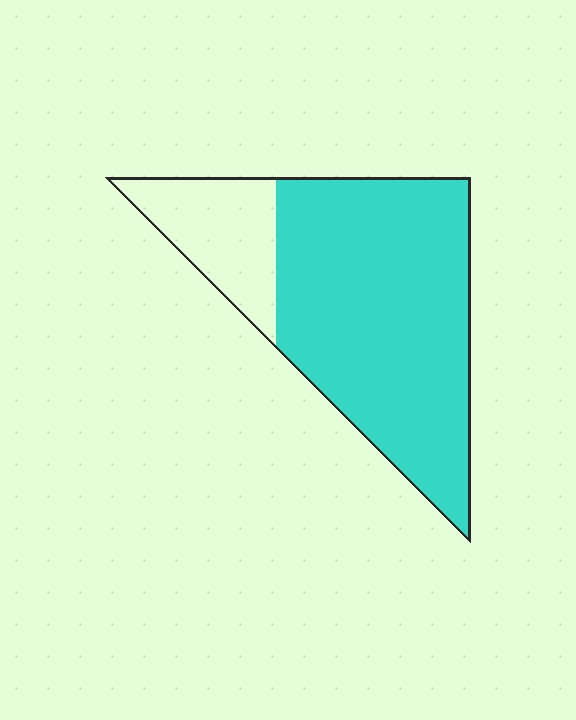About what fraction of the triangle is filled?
About four fifths (4/5).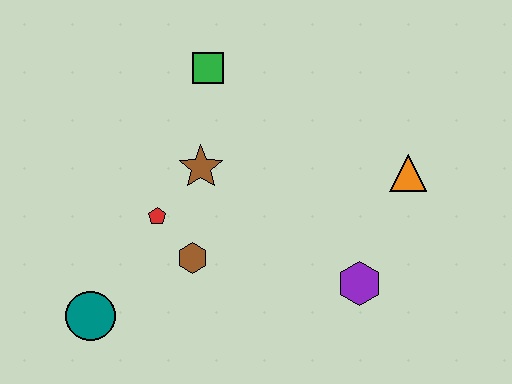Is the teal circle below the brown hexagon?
Yes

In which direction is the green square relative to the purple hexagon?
The green square is above the purple hexagon.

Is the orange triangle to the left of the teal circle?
No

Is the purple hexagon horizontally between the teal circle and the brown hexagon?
No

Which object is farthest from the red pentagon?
The orange triangle is farthest from the red pentagon.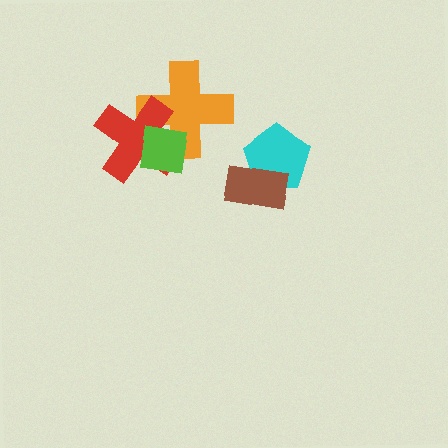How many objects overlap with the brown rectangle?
1 object overlaps with the brown rectangle.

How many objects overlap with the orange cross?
2 objects overlap with the orange cross.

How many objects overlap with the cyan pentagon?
1 object overlaps with the cyan pentagon.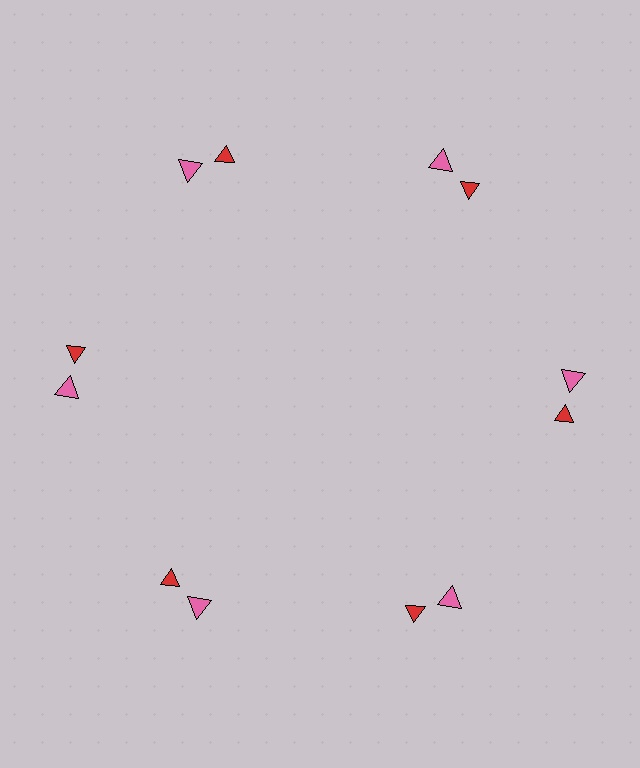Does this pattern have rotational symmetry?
Yes, this pattern has 6-fold rotational symmetry. It looks the same after rotating 60 degrees around the center.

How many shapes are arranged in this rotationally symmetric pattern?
There are 12 shapes, arranged in 6 groups of 2.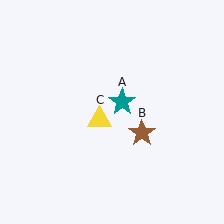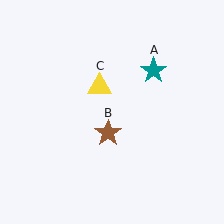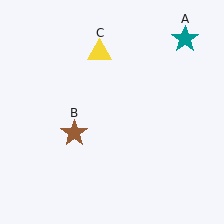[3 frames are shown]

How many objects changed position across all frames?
3 objects changed position: teal star (object A), brown star (object B), yellow triangle (object C).